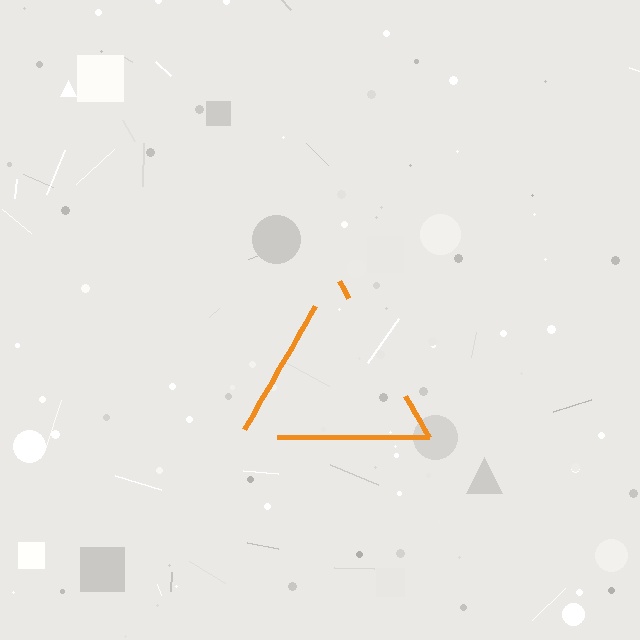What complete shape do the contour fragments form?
The contour fragments form a triangle.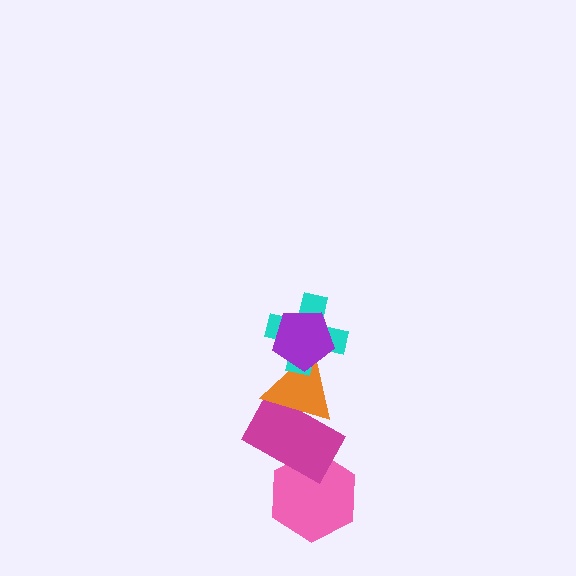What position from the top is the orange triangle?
The orange triangle is 3rd from the top.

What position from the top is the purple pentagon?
The purple pentagon is 1st from the top.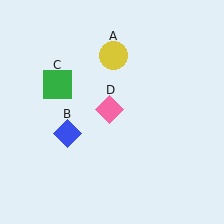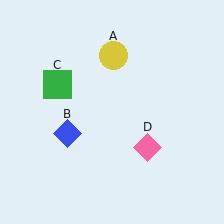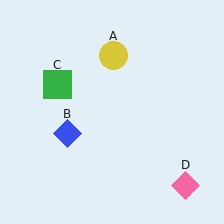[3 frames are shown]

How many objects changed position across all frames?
1 object changed position: pink diamond (object D).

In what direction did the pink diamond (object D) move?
The pink diamond (object D) moved down and to the right.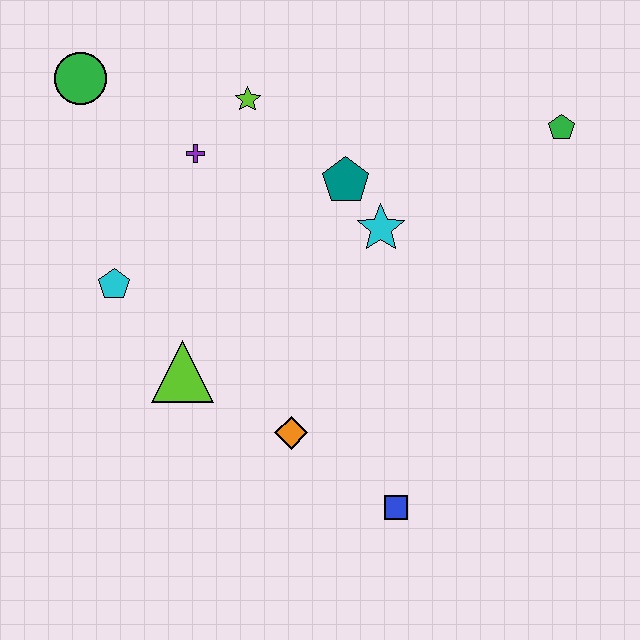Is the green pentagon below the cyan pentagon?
No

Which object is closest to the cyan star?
The teal pentagon is closest to the cyan star.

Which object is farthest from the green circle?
The blue square is farthest from the green circle.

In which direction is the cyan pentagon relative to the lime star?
The cyan pentagon is below the lime star.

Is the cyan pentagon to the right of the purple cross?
No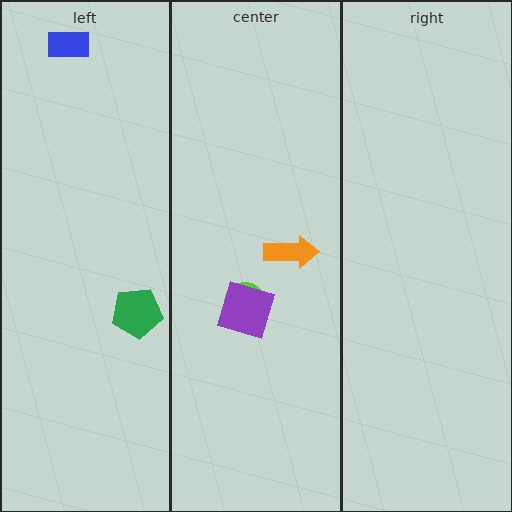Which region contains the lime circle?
The center region.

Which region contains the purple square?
The center region.